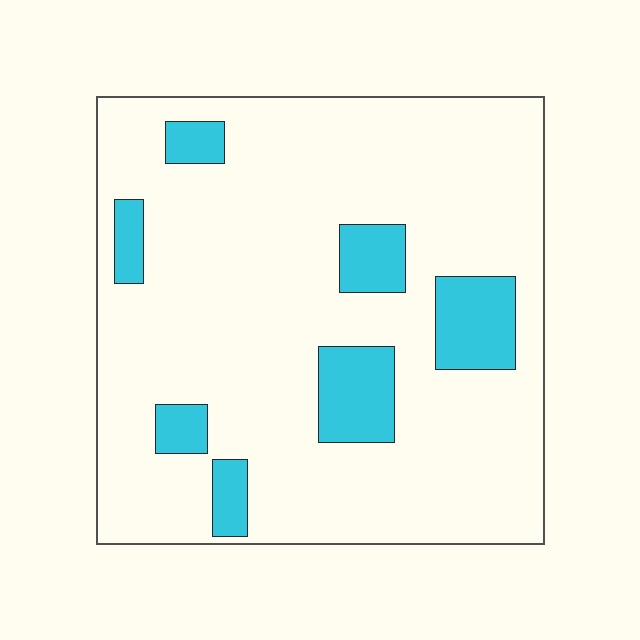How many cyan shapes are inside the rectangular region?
7.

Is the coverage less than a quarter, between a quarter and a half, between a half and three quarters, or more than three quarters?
Less than a quarter.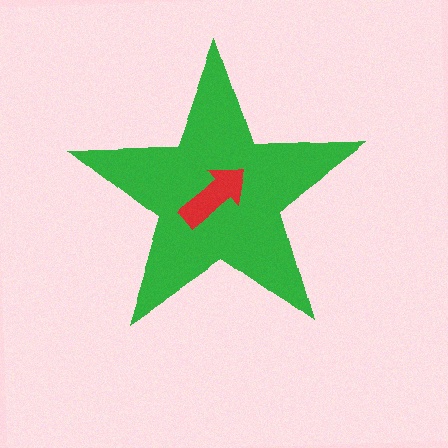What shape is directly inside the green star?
The red arrow.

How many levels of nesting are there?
2.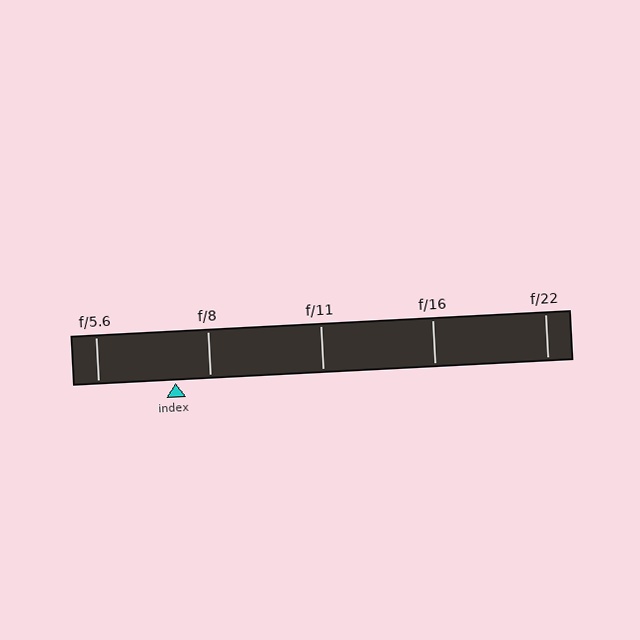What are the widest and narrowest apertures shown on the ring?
The widest aperture shown is f/5.6 and the narrowest is f/22.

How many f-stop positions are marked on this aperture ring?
There are 5 f-stop positions marked.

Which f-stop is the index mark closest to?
The index mark is closest to f/8.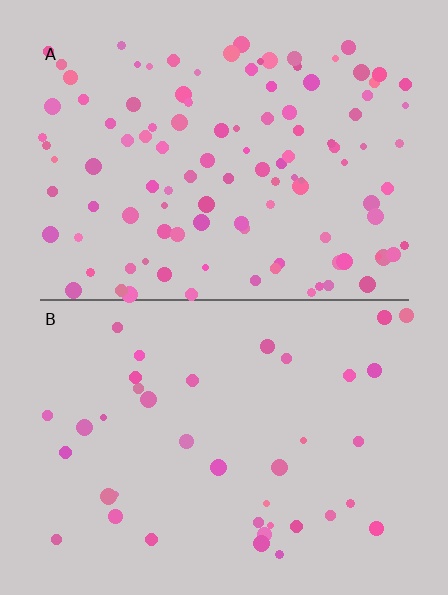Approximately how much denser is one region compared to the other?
Approximately 2.9× — region A over region B.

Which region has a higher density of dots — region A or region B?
A (the top).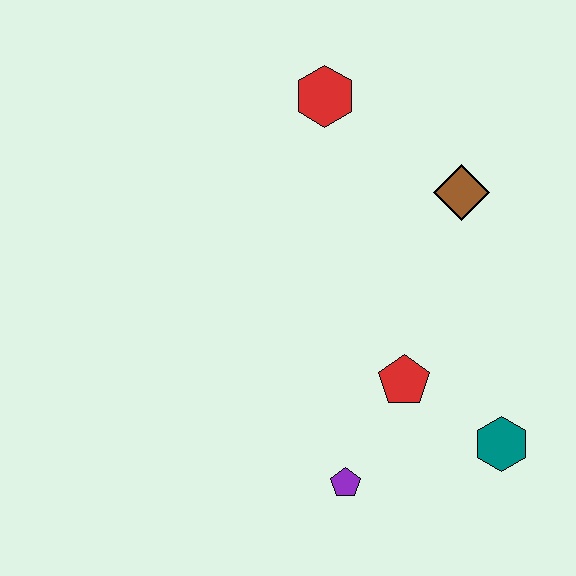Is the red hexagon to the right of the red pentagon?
No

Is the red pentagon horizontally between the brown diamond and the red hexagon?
Yes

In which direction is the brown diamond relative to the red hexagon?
The brown diamond is to the right of the red hexagon.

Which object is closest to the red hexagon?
The brown diamond is closest to the red hexagon.